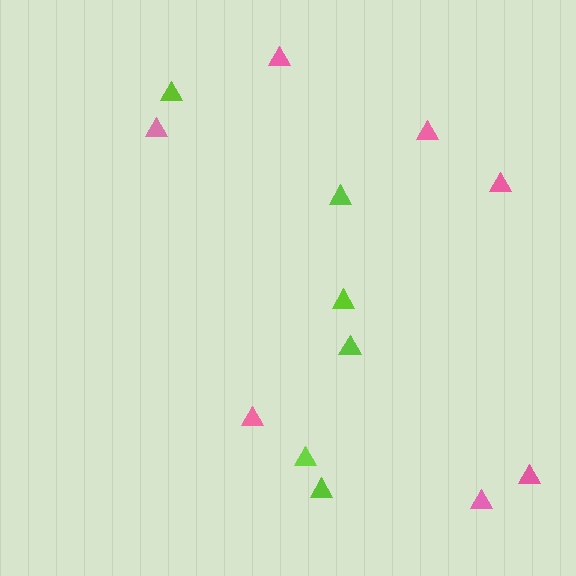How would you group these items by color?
There are 2 groups: one group of pink triangles (7) and one group of lime triangles (6).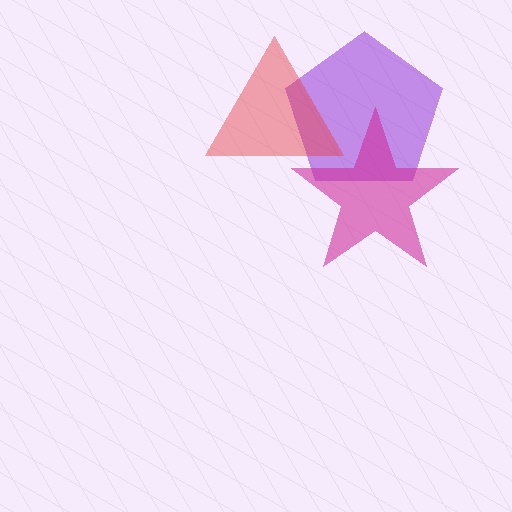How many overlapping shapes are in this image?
There are 3 overlapping shapes in the image.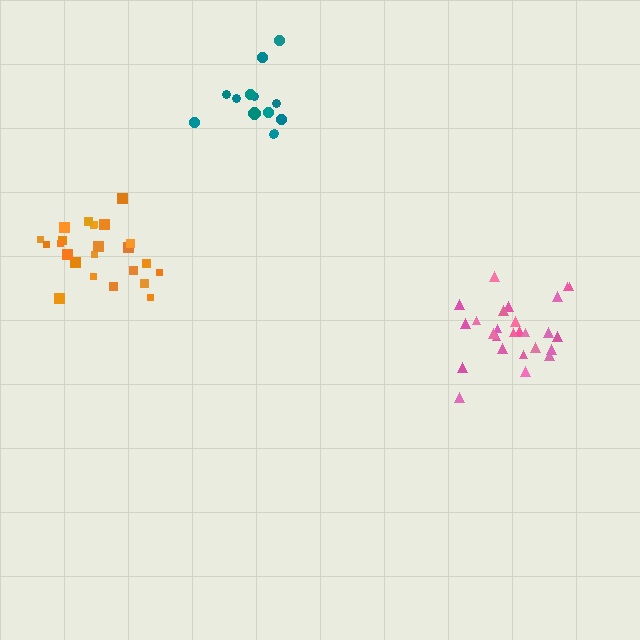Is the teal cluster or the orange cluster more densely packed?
Orange.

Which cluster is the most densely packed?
Orange.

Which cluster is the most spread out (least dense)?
Teal.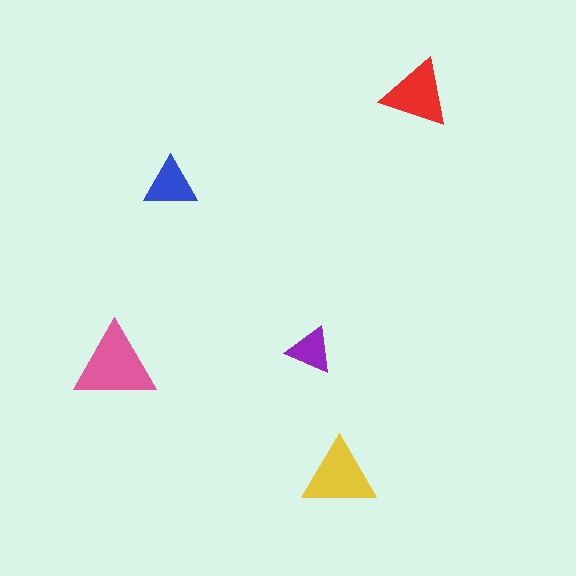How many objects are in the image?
There are 5 objects in the image.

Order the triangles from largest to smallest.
the pink one, the yellow one, the red one, the blue one, the purple one.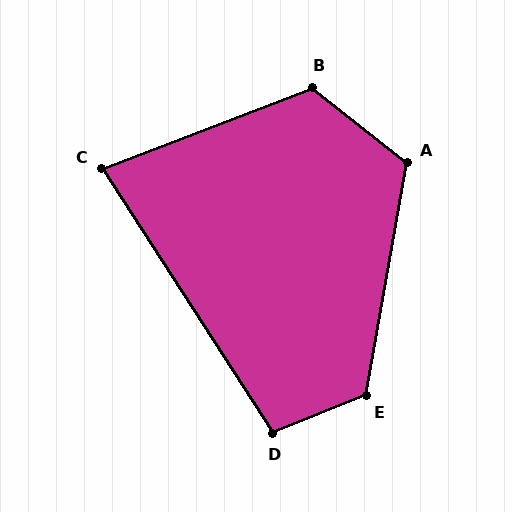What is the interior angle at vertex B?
Approximately 121 degrees (obtuse).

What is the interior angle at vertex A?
Approximately 118 degrees (obtuse).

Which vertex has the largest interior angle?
E, at approximately 122 degrees.